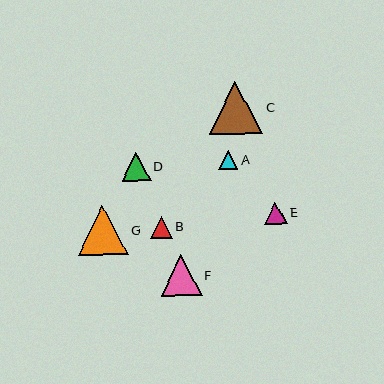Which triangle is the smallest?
Triangle A is the smallest with a size of approximately 19 pixels.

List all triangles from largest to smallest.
From largest to smallest: C, G, F, D, E, B, A.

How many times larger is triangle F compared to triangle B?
Triangle F is approximately 1.9 times the size of triangle B.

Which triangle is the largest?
Triangle C is the largest with a size of approximately 53 pixels.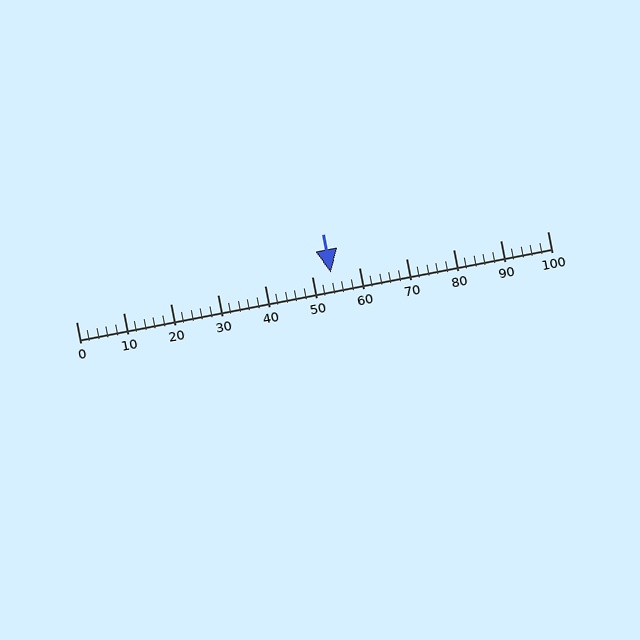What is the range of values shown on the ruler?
The ruler shows values from 0 to 100.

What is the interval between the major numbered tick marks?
The major tick marks are spaced 10 units apart.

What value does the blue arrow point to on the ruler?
The blue arrow points to approximately 54.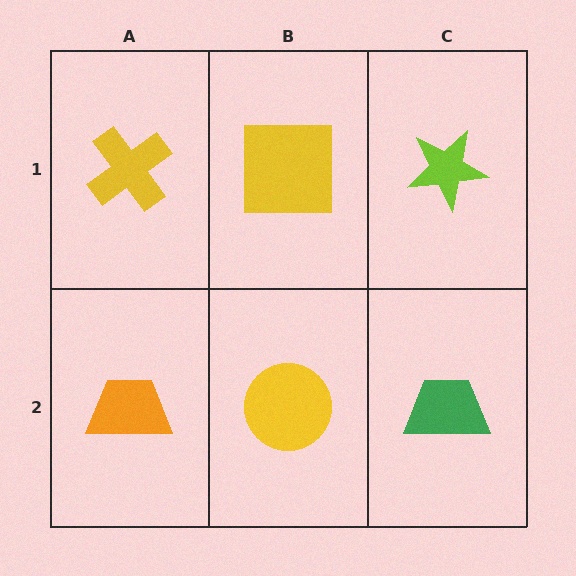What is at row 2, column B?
A yellow circle.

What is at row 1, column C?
A lime star.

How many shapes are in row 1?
3 shapes.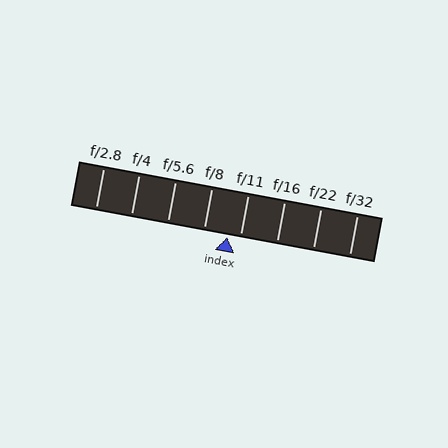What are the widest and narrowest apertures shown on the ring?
The widest aperture shown is f/2.8 and the narrowest is f/32.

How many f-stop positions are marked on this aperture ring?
There are 8 f-stop positions marked.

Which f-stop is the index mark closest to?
The index mark is closest to f/11.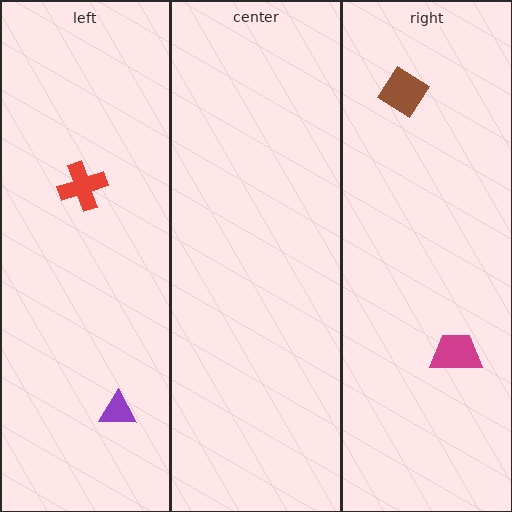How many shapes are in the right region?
2.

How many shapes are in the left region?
2.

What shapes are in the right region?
The brown diamond, the magenta trapezoid.